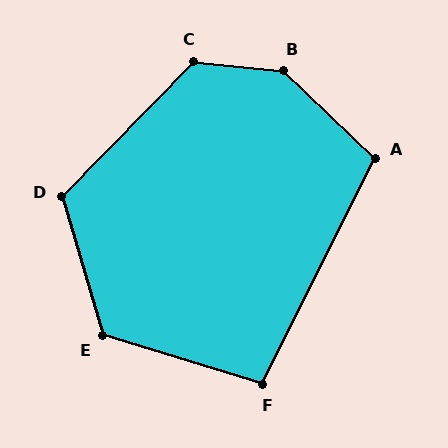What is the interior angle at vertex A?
Approximately 107 degrees (obtuse).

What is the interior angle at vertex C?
Approximately 129 degrees (obtuse).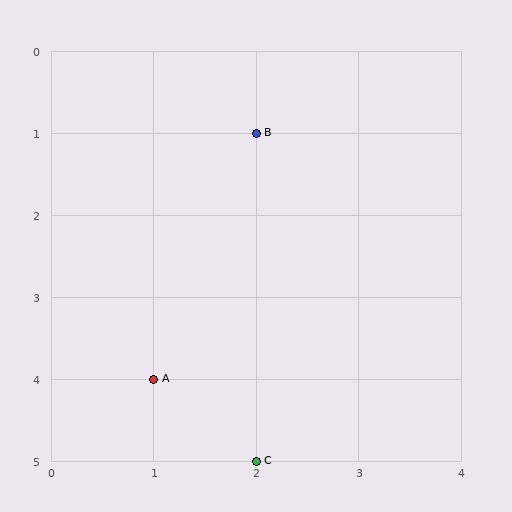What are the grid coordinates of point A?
Point A is at grid coordinates (1, 4).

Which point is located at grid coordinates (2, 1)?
Point B is at (2, 1).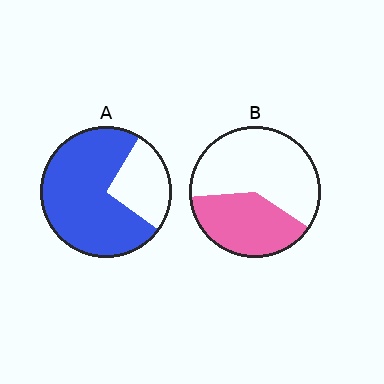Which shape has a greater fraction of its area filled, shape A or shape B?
Shape A.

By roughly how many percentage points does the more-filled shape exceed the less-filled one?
By roughly 35 percentage points (A over B).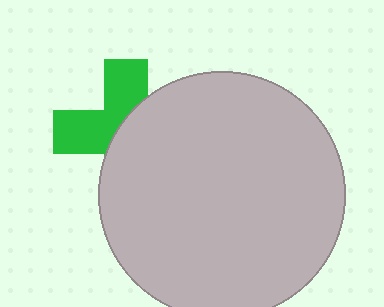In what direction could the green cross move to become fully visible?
The green cross could move left. That would shift it out from behind the light gray circle entirely.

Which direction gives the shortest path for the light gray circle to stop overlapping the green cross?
Moving right gives the shortest separation.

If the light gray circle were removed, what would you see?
You would see the complete green cross.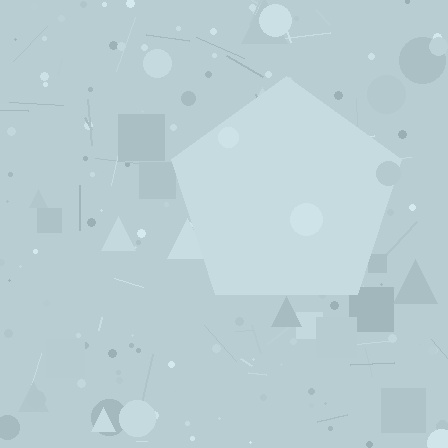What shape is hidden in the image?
A pentagon is hidden in the image.